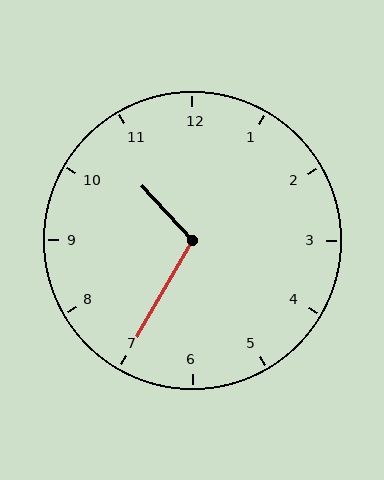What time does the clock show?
10:35.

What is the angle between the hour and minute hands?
Approximately 108 degrees.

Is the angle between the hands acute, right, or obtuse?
It is obtuse.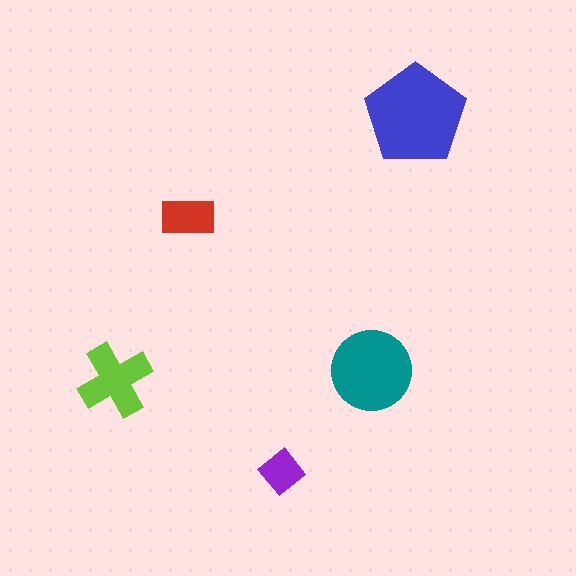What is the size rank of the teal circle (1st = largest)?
2nd.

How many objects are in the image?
There are 5 objects in the image.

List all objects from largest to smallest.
The blue pentagon, the teal circle, the lime cross, the red rectangle, the purple diamond.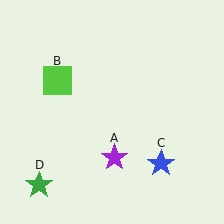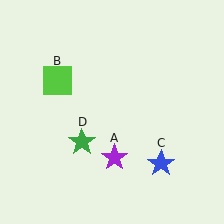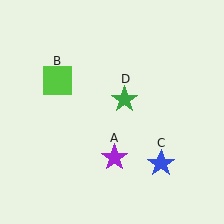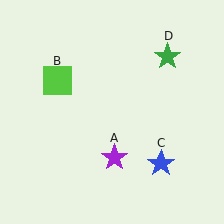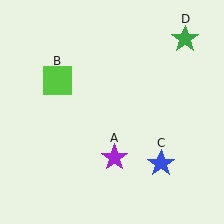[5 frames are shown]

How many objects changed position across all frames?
1 object changed position: green star (object D).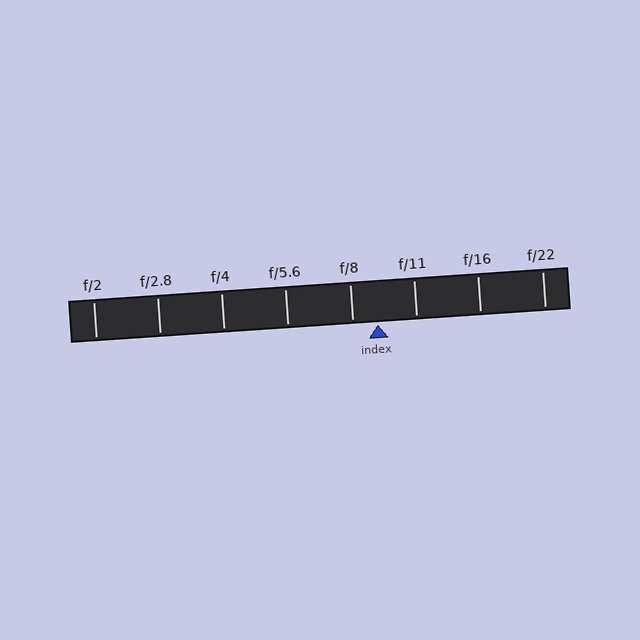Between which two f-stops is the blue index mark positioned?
The index mark is between f/8 and f/11.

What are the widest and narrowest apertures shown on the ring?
The widest aperture shown is f/2 and the narrowest is f/22.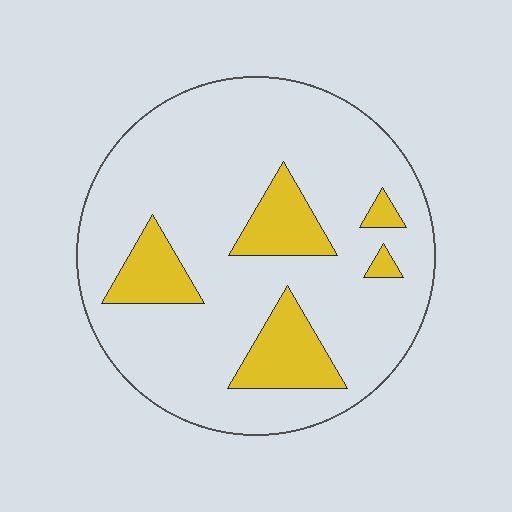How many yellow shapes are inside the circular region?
5.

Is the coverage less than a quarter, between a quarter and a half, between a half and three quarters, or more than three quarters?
Less than a quarter.